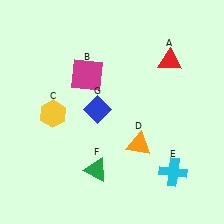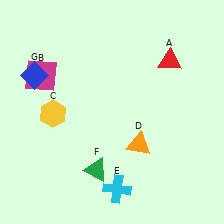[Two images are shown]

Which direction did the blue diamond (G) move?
The blue diamond (G) moved left.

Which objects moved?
The objects that moved are: the magenta square (B), the cyan cross (E), the blue diamond (G).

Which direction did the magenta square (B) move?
The magenta square (B) moved left.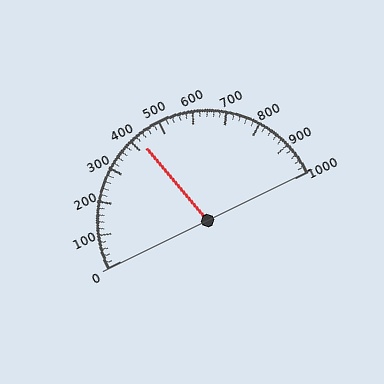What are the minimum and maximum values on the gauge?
The gauge ranges from 0 to 1000.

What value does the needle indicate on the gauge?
The needle indicates approximately 420.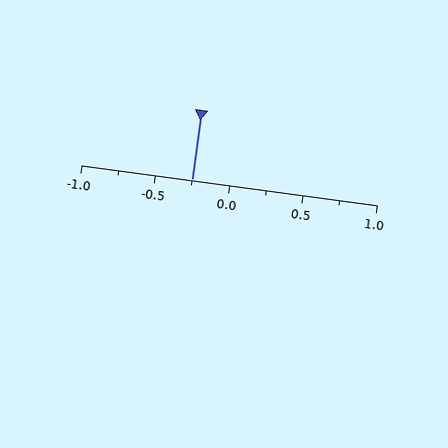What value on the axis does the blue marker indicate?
The marker indicates approximately -0.25.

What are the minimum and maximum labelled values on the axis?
The axis runs from -1.0 to 1.0.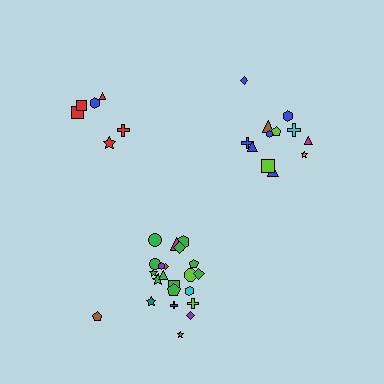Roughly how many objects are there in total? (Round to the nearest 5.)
Roughly 40 objects in total.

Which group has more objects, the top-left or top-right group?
The top-right group.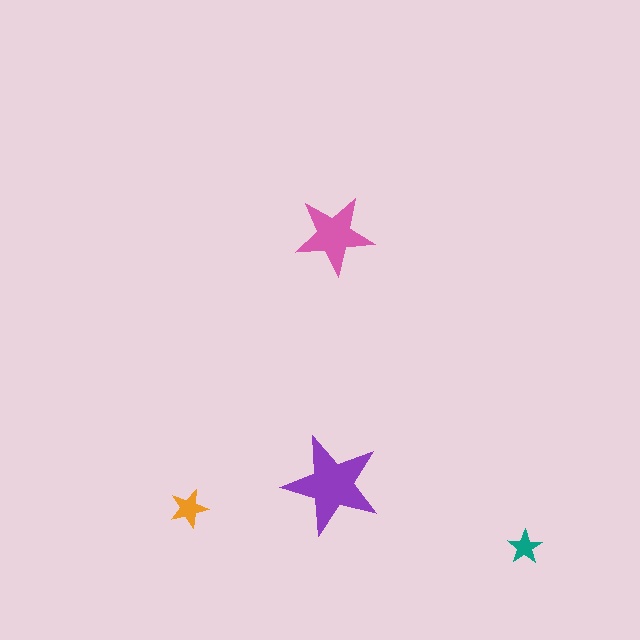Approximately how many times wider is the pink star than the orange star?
About 2 times wider.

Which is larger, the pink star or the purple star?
The purple one.